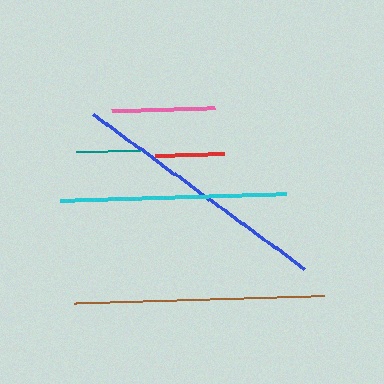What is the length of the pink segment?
The pink segment is approximately 103 pixels long.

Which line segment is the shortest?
The teal line is the shortest at approximately 64 pixels.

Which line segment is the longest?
The blue line is the longest at approximately 263 pixels.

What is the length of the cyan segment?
The cyan segment is approximately 226 pixels long.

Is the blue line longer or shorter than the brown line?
The blue line is longer than the brown line.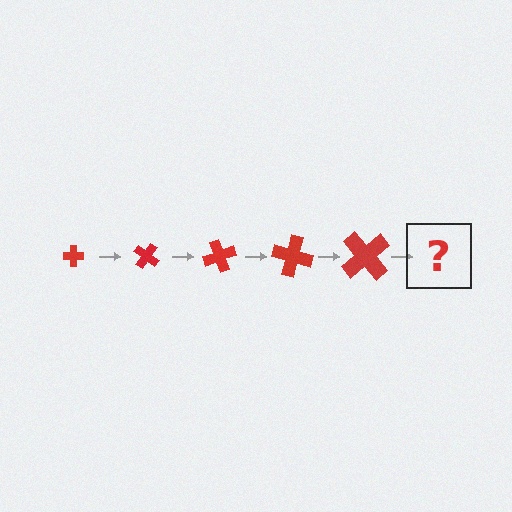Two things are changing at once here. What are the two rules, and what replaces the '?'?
The two rules are that the cross grows larger each step and it rotates 35 degrees each step. The '?' should be a cross, larger than the previous one and rotated 175 degrees from the start.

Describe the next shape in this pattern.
It should be a cross, larger than the previous one and rotated 175 degrees from the start.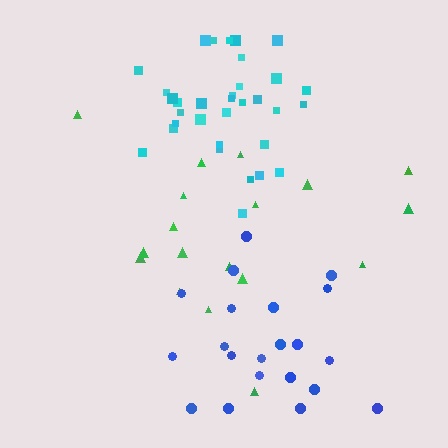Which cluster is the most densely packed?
Cyan.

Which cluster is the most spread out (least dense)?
Green.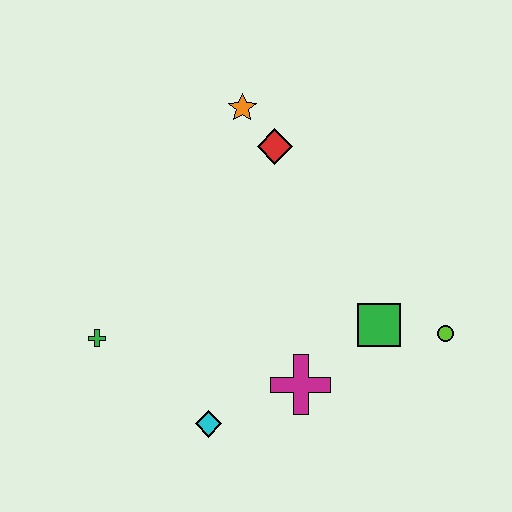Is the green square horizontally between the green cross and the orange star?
No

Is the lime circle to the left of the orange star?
No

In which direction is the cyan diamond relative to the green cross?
The cyan diamond is to the right of the green cross.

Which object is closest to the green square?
The lime circle is closest to the green square.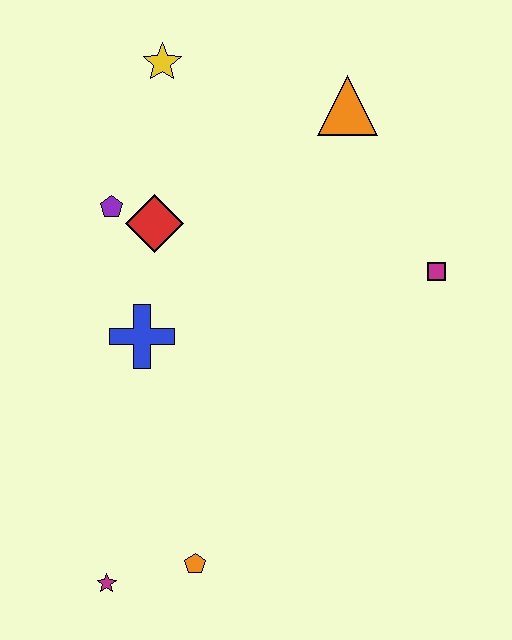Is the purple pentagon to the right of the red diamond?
No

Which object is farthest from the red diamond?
The magenta star is farthest from the red diamond.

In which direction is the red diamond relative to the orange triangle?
The red diamond is to the left of the orange triangle.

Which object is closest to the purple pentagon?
The red diamond is closest to the purple pentagon.